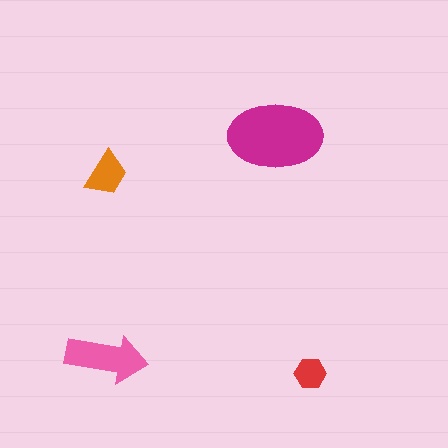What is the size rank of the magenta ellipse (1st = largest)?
1st.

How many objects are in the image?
There are 4 objects in the image.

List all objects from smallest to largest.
The red hexagon, the orange trapezoid, the pink arrow, the magenta ellipse.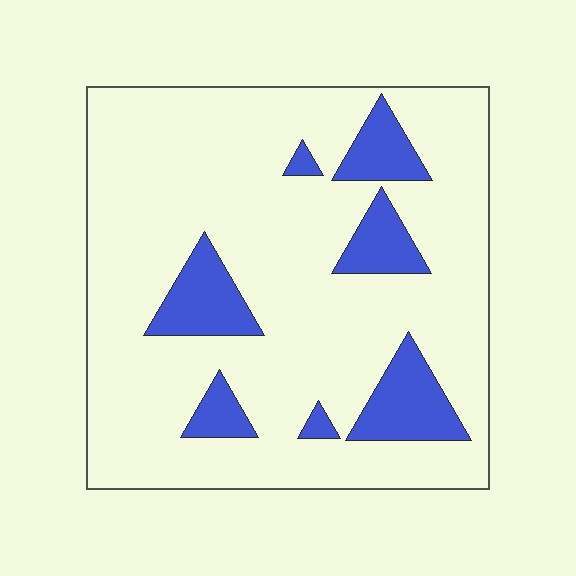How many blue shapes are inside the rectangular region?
7.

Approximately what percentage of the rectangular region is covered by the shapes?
Approximately 15%.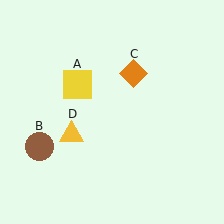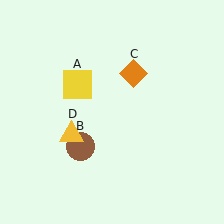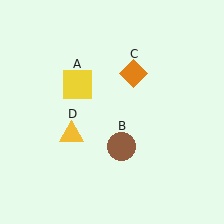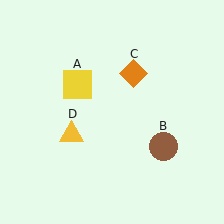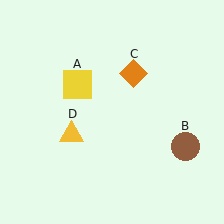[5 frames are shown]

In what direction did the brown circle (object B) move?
The brown circle (object B) moved right.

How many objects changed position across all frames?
1 object changed position: brown circle (object B).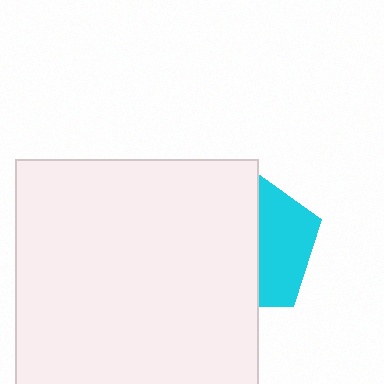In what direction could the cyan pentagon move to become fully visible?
The cyan pentagon could move right. That would shift it out from behind the white rectangle entirely.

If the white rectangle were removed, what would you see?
You would see the complete cyan pentagon.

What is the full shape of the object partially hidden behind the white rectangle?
The partially hidden object is a cyan pentagon.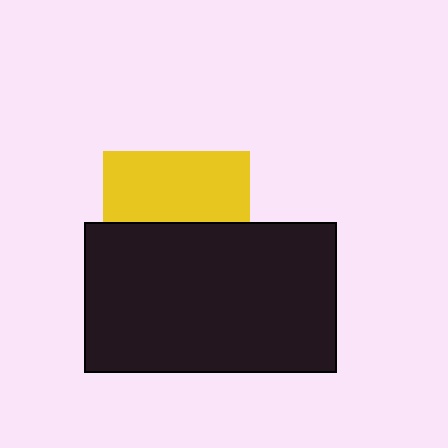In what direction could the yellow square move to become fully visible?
The yellow square could move up. That would shift it out from behind the black rectangle entirely.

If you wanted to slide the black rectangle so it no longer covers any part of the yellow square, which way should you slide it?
Slide it down — that is the most direct way to separate the two shapes.